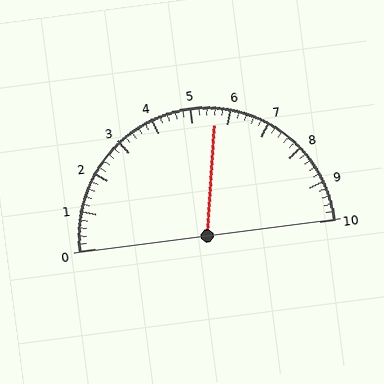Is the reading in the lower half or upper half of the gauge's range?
The reading is in the upper half of the range (0 to 10).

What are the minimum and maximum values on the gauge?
The gauge ranges from 0 to 10.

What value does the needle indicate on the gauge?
The needle indicates approximately 5.6.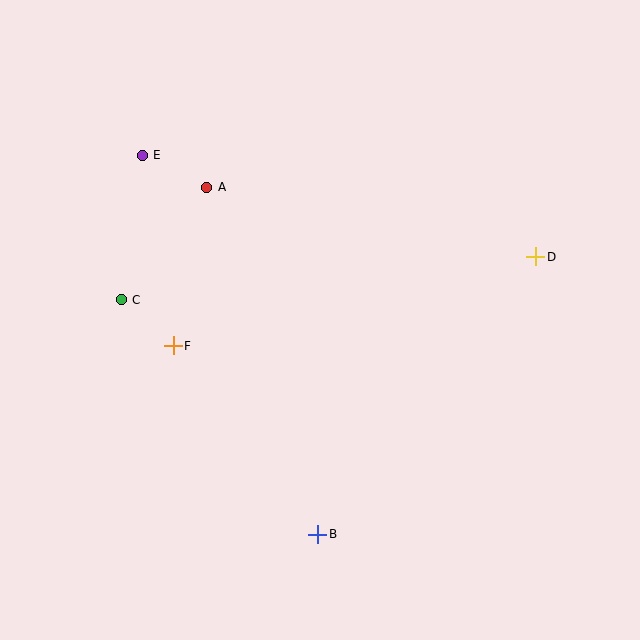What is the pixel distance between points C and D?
The distance between C and D is 417 pixels.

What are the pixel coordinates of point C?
Point C is at (121, 300).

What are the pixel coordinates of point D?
Point D is at (536, 257).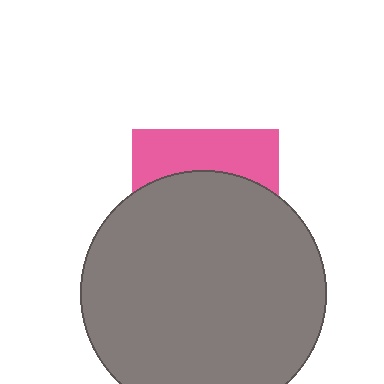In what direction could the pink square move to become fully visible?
The pink square could move up. That would shift it out from behind the gray circle entirely.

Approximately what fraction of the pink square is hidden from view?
Roughly 67% of the pink square is hidden behind the gray circle.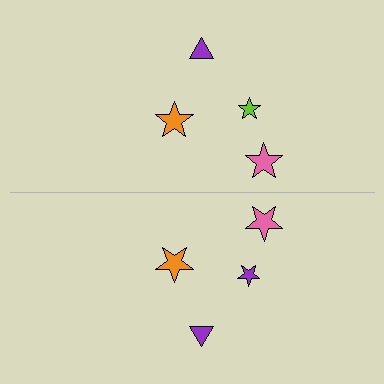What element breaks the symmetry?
The purple star on the bottom side breaks the symmetry — its mirror counterpart is lime.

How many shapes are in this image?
There are 8 shapes in this image.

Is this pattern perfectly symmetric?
No, the pattern is not perfectly symmetric. The purple star on the bottom side breaks the symmetry — its mirror counterpart is lime.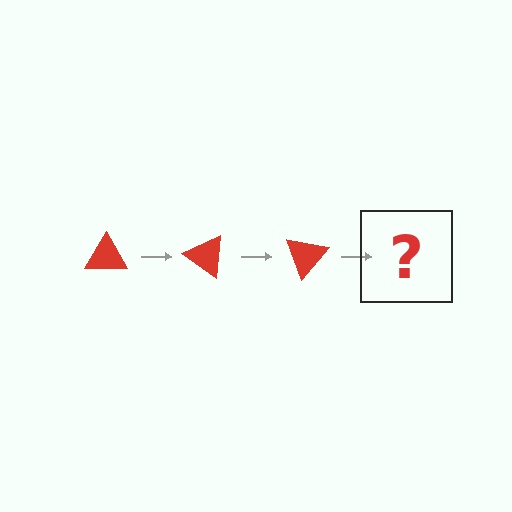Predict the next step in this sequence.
The next step is a red triangle rotated 105 degrees.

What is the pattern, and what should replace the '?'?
The pattern is that the triangle rotates 35 degrees each step. The '?' should be a red triangle rotated 105 degrees.